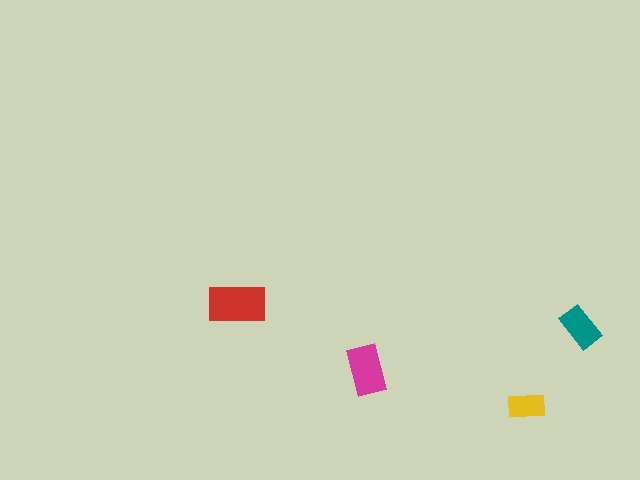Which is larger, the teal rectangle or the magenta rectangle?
The magenta one.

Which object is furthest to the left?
The red rectangle is leftmost.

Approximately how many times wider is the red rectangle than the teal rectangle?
About 1.5 times wider.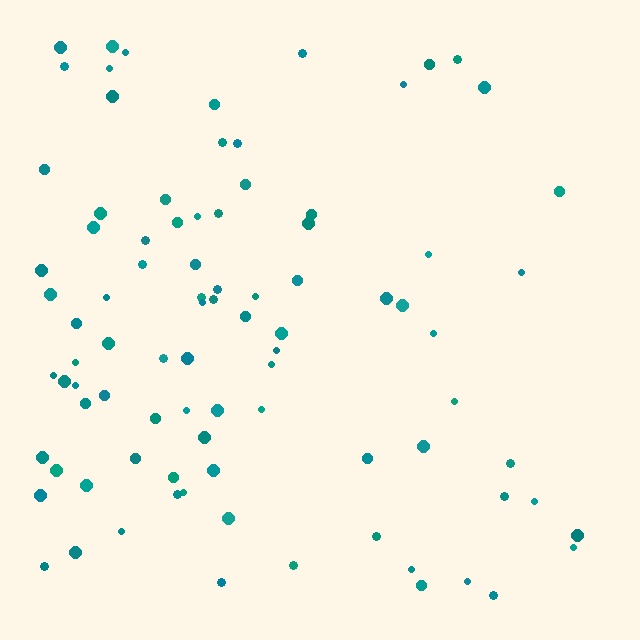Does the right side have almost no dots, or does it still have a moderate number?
Still a moderate number, just noticeably fewer than the left.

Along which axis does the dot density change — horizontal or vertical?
Horizontal.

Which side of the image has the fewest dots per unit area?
The right.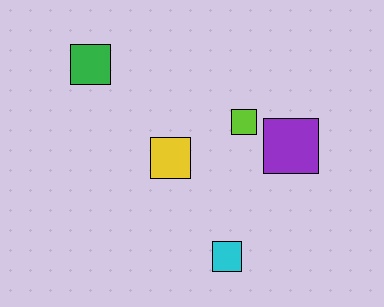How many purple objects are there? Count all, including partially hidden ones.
There is 1 purple object.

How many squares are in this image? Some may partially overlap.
There are 5 squares.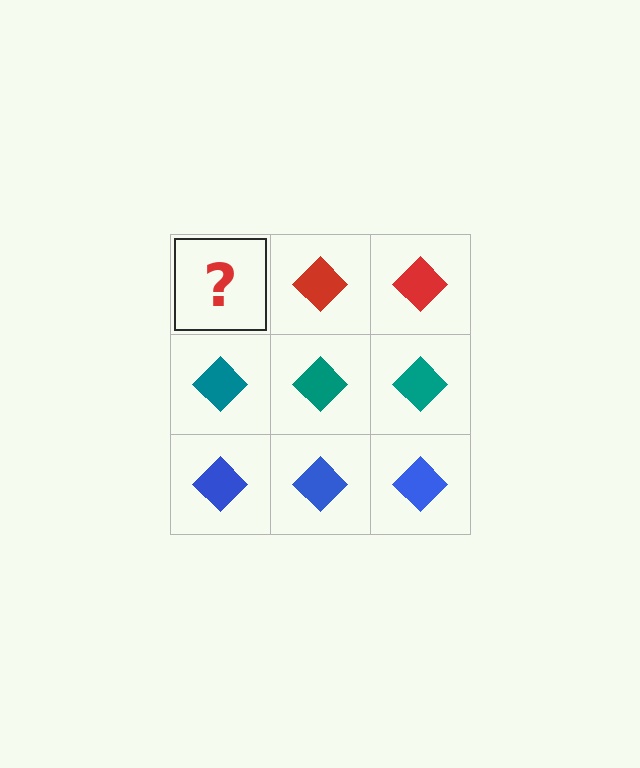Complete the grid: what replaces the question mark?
The question mark should be replaced with a red diamond.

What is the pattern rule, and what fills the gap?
The rule is that each row has a consistent color. The gap should be filled with a red diamond.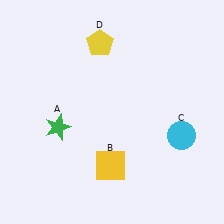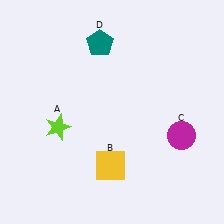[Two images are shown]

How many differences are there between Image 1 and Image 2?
There are 3 differences between the two images.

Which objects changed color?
A changed from green to lime. C changed from cyan to magenta. D changed from yellow to teal.